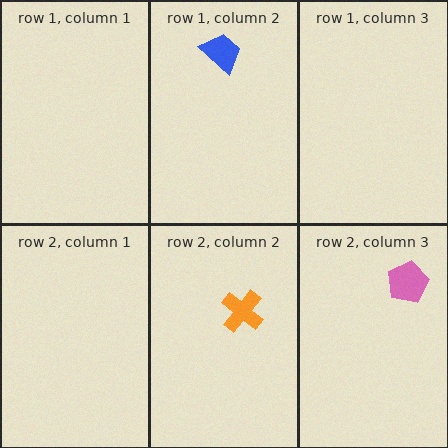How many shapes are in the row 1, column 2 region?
1.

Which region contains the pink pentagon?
The row 2, column 3 region.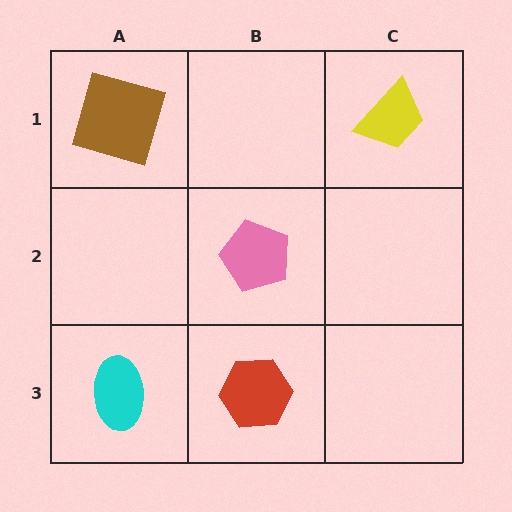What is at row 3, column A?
A cyan ellipse.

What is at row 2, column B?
A pink pentagon.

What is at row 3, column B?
A red hexagon.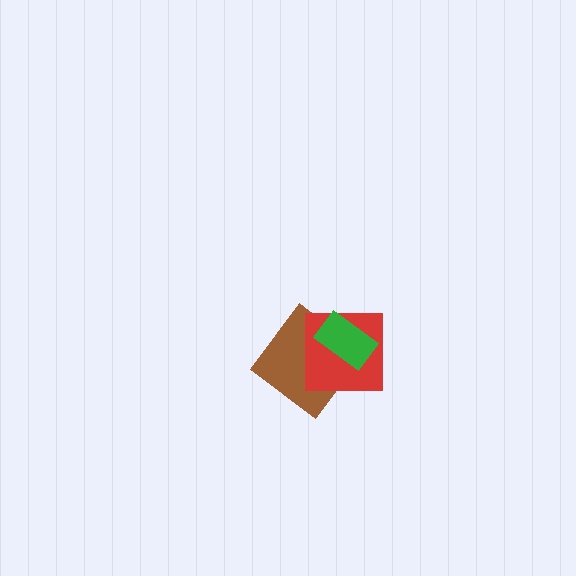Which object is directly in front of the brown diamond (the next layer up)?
The red square is directly in front of the brown diamond.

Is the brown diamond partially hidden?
Yes, it is partially covered by another shape.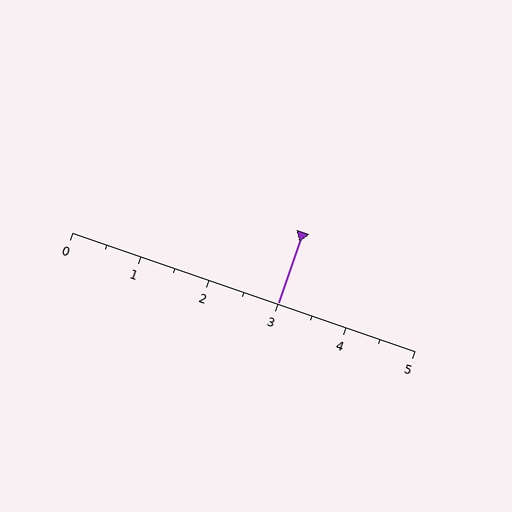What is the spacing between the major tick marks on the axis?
The major ticks are spaced 1 apart.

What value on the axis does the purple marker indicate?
The marker indicates approximately 3.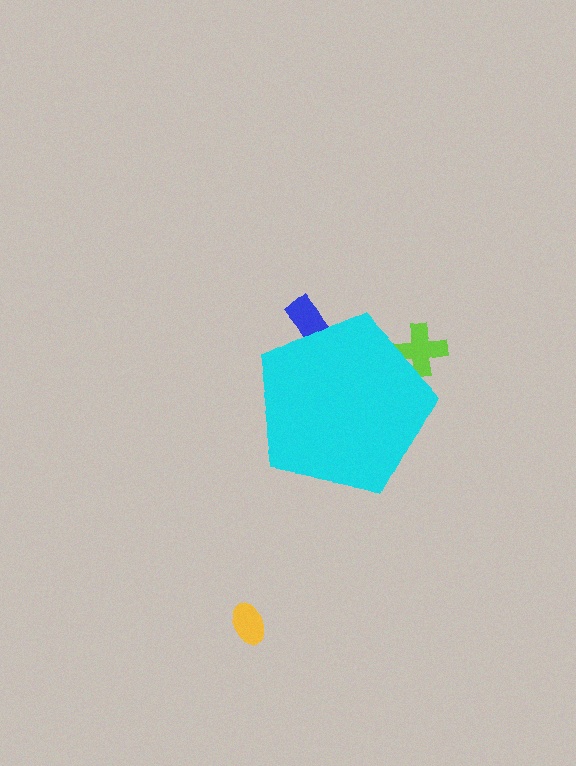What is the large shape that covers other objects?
A cyan pentagon.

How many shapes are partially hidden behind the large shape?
2 shapes are partially hidden.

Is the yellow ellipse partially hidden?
No, the yellow ellipse is fully visible.